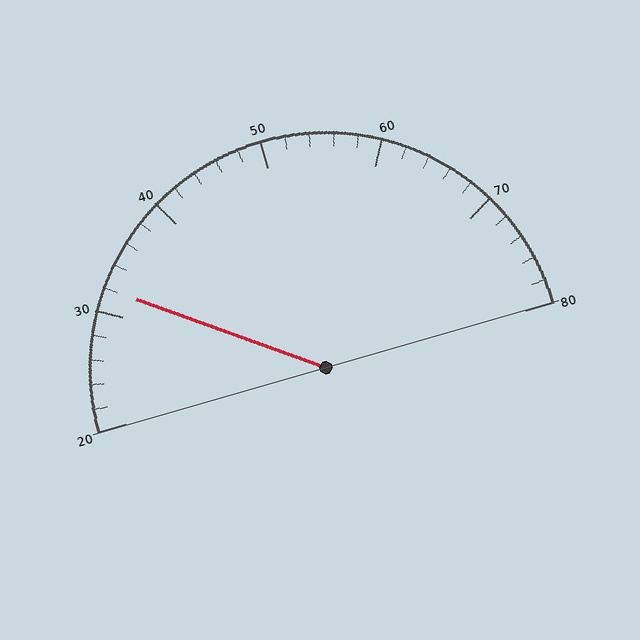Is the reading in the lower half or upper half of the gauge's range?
The reading is in the lower half of the range (20 to 80).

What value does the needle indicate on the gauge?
The needle indicates approximately 32.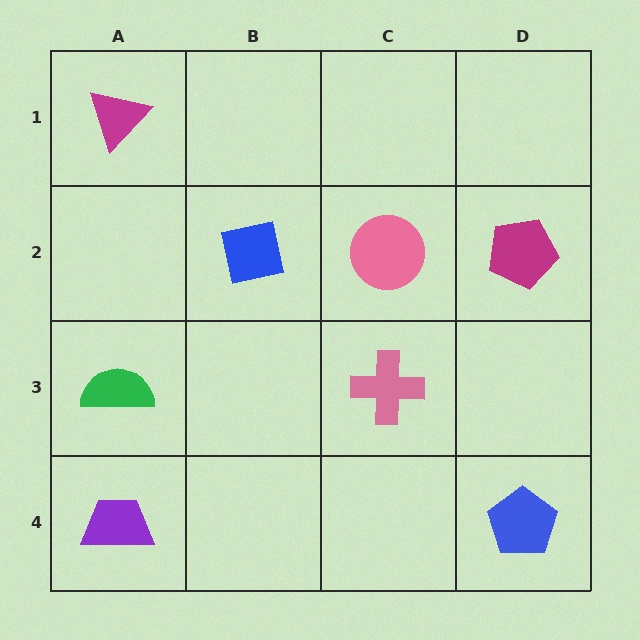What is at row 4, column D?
A blue pentagon.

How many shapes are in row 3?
2 shapes.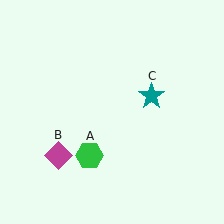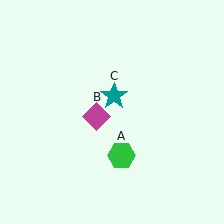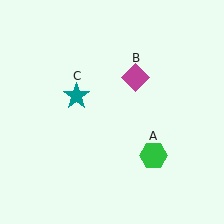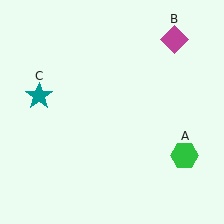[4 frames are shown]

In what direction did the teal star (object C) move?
The teal star (object C) moved left.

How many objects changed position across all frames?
3 objects changed position: green hexagon (object A), magenta diamond (object B), teal star (object C).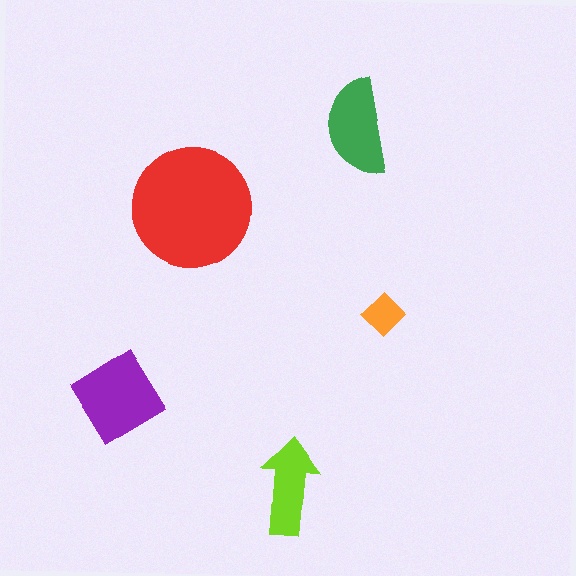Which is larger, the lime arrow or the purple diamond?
The purple diamond.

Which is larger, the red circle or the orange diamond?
The red circle.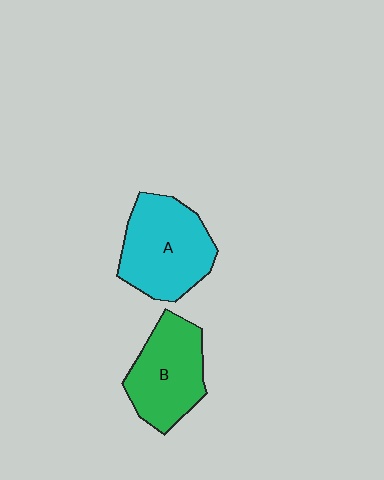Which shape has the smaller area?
Shape B (green).